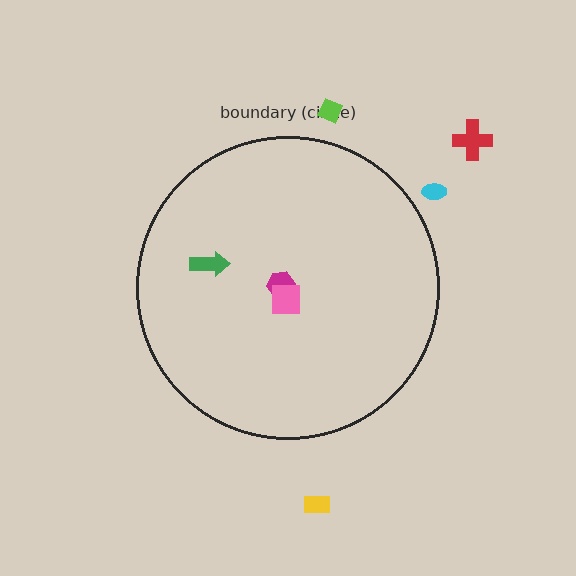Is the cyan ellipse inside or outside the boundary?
Outside.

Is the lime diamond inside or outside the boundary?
Outside.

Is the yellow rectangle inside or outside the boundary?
Outside.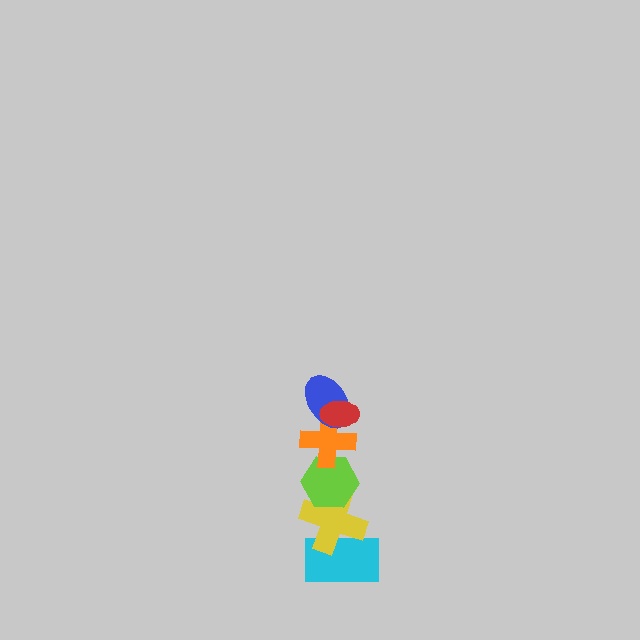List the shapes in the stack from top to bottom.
From top to bottom: the red ellipse, the blue ellipse, the orange cross, the lime hexagon, the yellow cross, the cyan rectangle.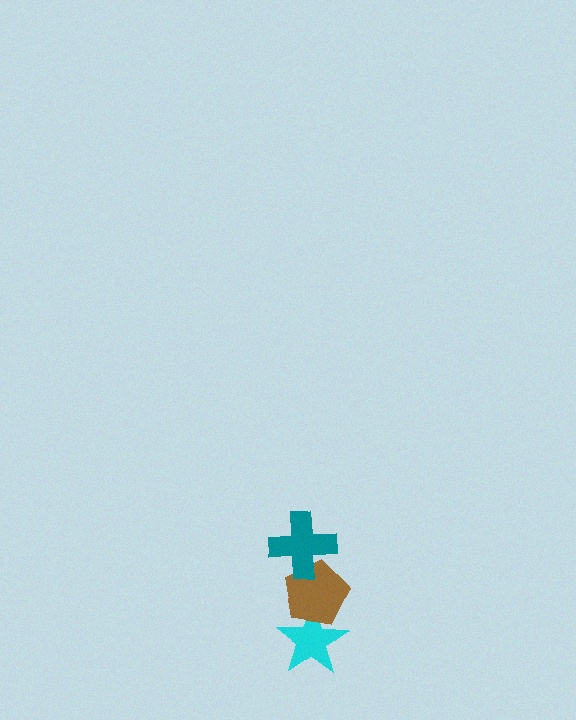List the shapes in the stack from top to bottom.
From top to bottom: the teal cross, the brown pentagon, the cyan star.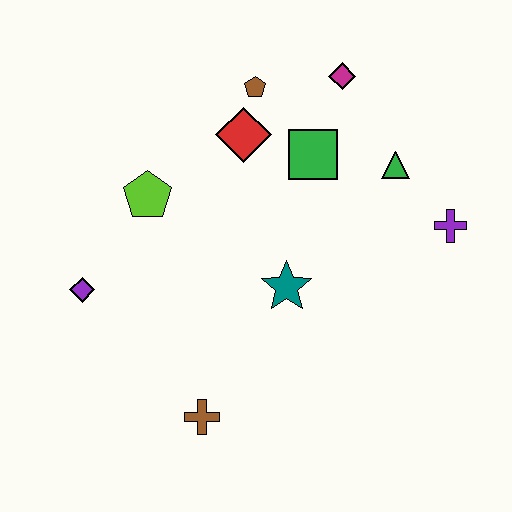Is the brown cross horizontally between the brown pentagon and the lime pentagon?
Yes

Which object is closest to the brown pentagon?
The red diamond is closest to the brown pentagon.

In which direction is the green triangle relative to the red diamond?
The green triangle is to the right of the red diamond.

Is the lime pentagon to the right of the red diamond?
No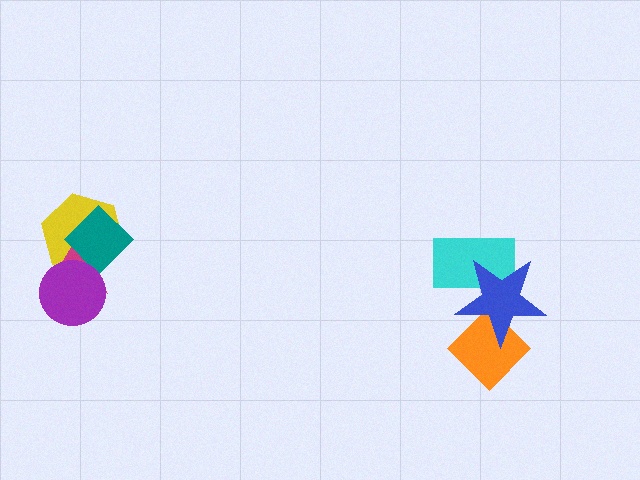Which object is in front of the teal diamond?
The purple circle is in front of the teal diamond.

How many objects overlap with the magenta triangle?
3 objects overlap with the magenta triangle.